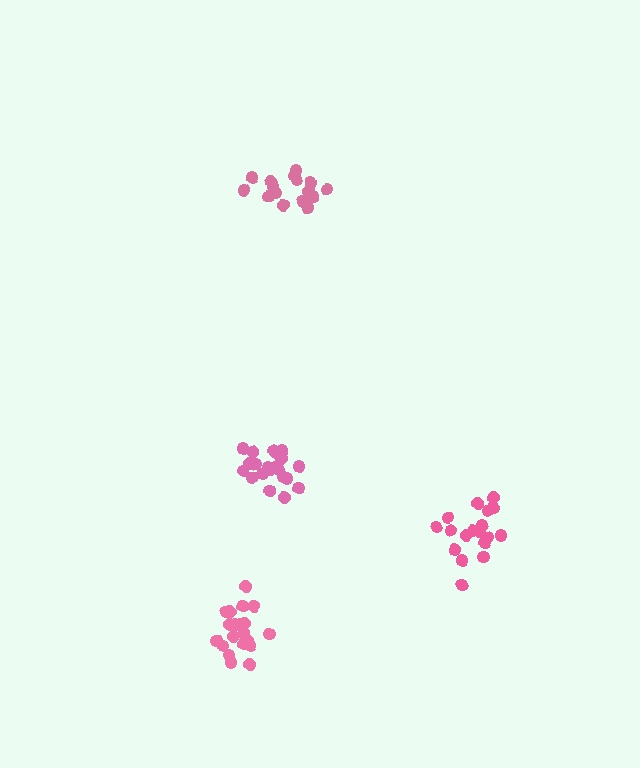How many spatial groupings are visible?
There are 4 spatial groupings.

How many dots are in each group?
Group 1: 16 dots, Group 2: 21 dots, Group 3: 18 dots, Group 4: 20 dots (75 total).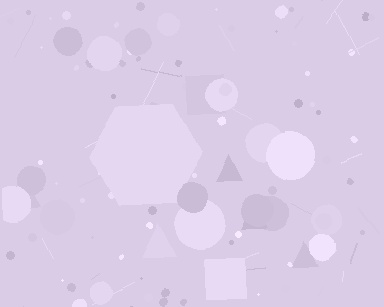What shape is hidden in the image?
A hexagon is hidden in the image.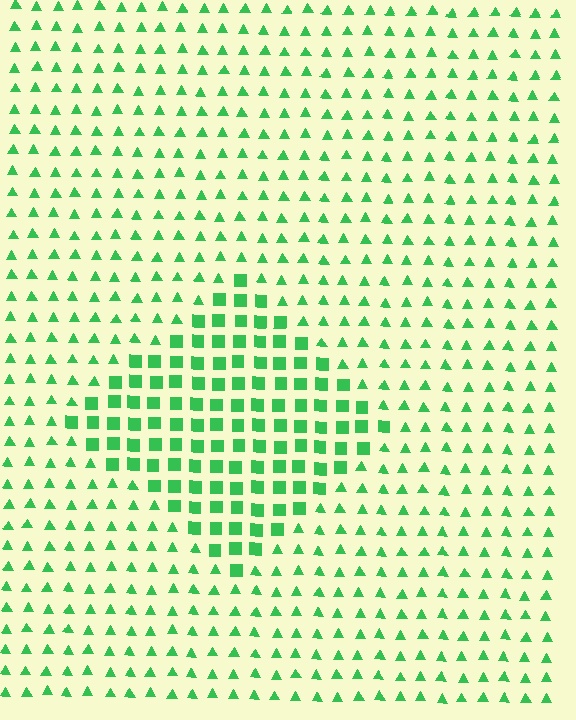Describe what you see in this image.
The image is filled with small green elements arranged in a uniform grid. A diamond-shaped region contains squares, while the surrounding area contains triangles. The boundary is defined purely by the change in element shape.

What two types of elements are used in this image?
The image uses squares inside the diamond region and triangles outside it.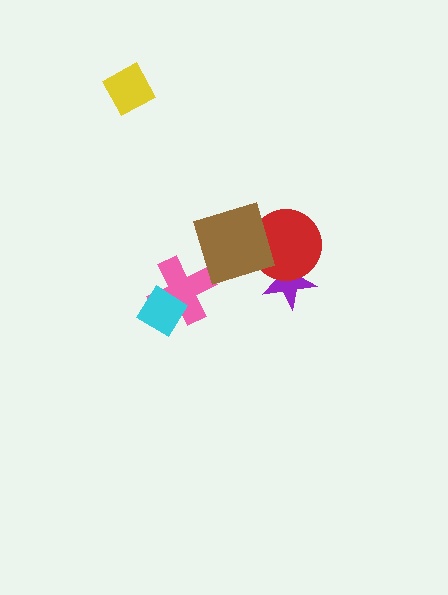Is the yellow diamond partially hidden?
No, no other shape covers it.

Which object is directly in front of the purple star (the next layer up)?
The red circle is directly in front of the purple star.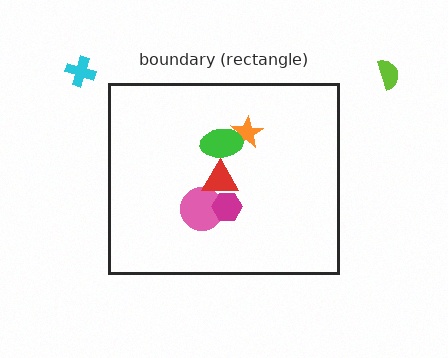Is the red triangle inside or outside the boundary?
Inside.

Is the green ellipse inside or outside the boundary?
Inside.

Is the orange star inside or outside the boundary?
Inside.